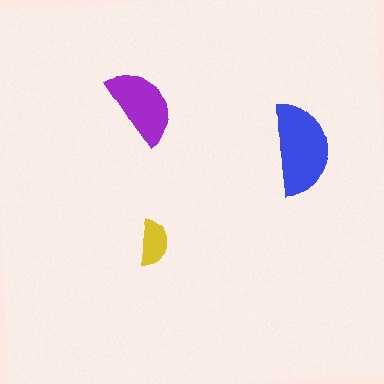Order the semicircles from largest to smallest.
the blue one, the purple one, the yellow one.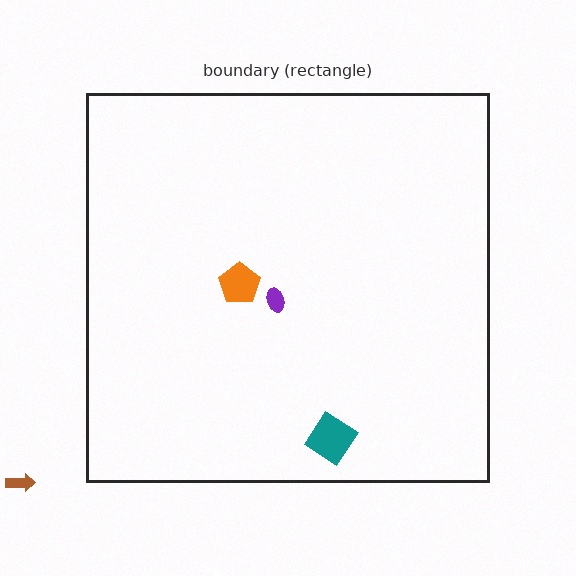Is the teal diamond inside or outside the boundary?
Inside.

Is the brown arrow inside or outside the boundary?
Outside.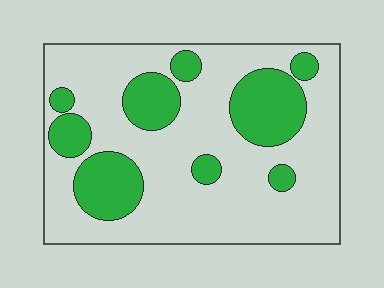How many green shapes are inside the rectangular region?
9.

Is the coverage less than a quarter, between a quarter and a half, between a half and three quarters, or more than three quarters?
Between a quarter and a half.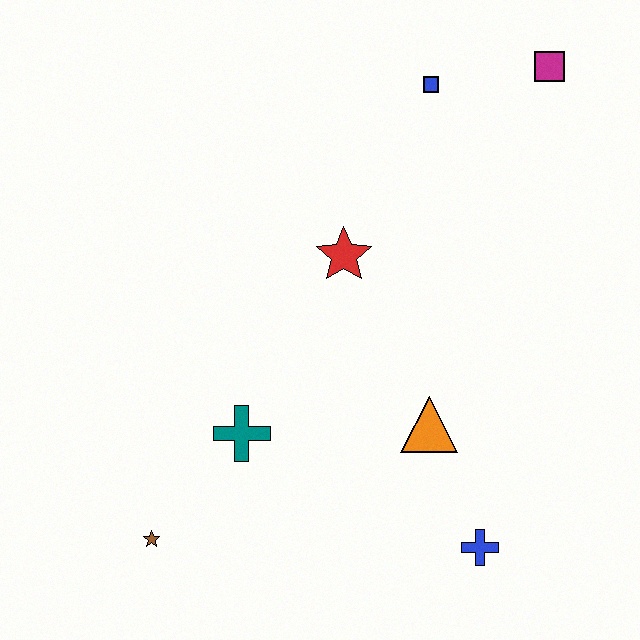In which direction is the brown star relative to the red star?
The brown star is below the red star.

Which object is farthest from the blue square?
The brown star is farthest from the blue square.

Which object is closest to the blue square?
The magenta square is closest to the blue square.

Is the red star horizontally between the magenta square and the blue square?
No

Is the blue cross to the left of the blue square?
No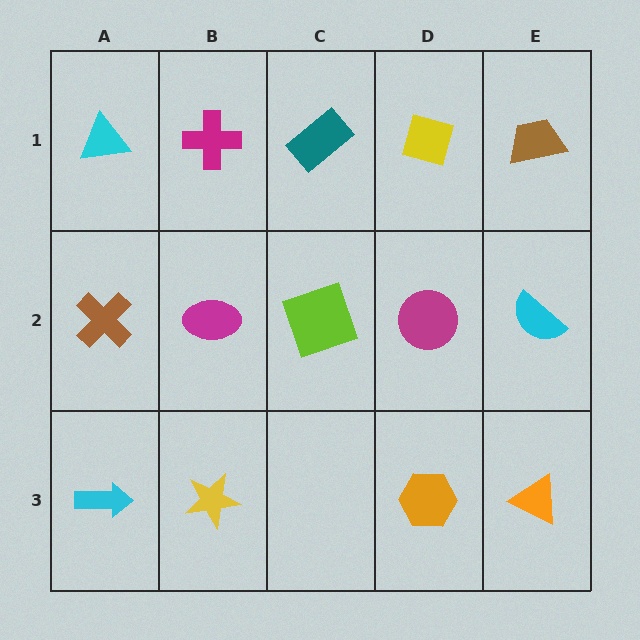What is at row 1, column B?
A magenta cross.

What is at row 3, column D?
An orange hexagon.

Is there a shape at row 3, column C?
No, that cell is empty.